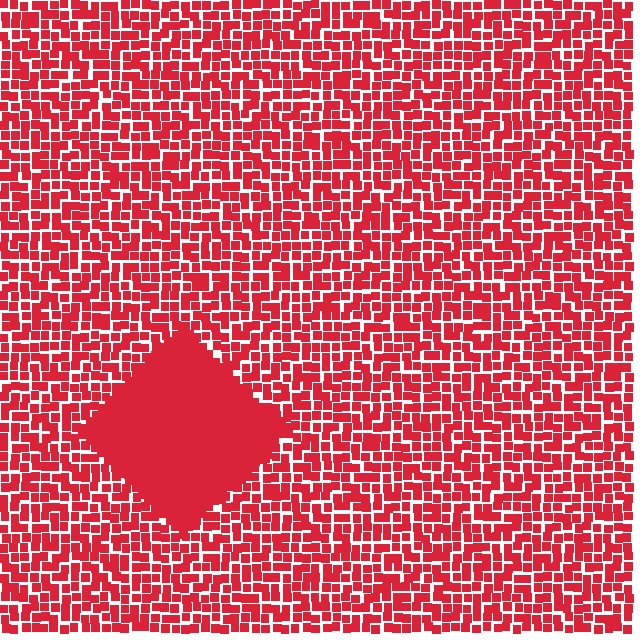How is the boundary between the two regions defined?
The boundary is defined by a change in element density (approximately 2.3x ratio). All elements are the same color, size, and shape.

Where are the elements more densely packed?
The elements are more densely packed inside the diamond boundary.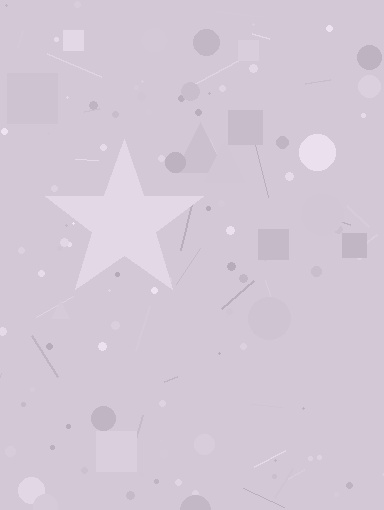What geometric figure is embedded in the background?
A star is embedded in the background.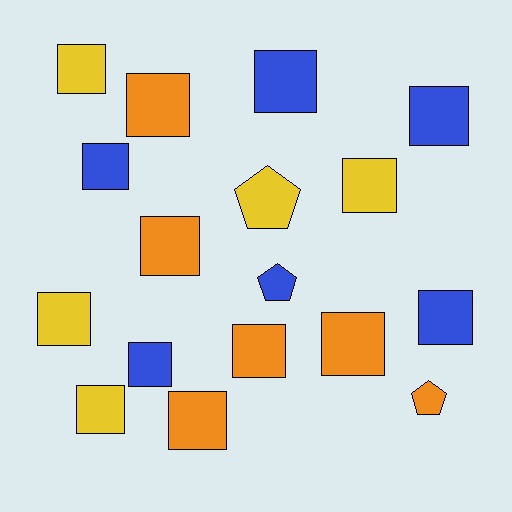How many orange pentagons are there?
There is 1 orange pentagon.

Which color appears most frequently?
Orange, with 6 objects.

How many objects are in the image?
There are 17 objects.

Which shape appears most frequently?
Square, with 14 objects.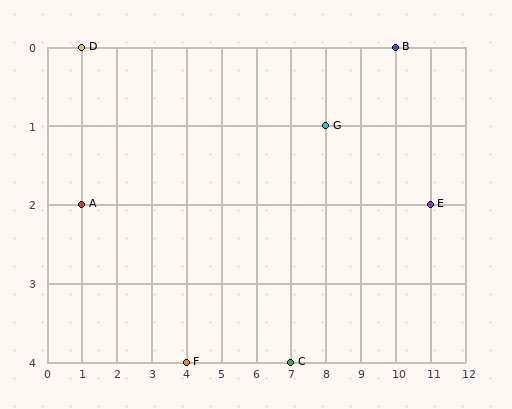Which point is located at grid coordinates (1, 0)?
Point D is at (1, 0).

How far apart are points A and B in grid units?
Points A and B are 9 columns and 2 rows apart (about 9.2 grid units diagonally).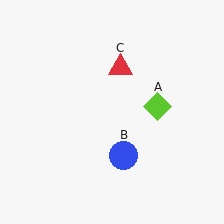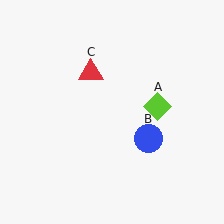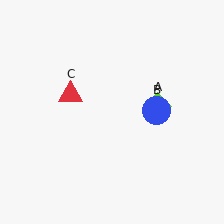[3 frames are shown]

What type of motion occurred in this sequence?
The blue circle (object B), red triangle (object C) rotated counterclockwise around the center of the scene.